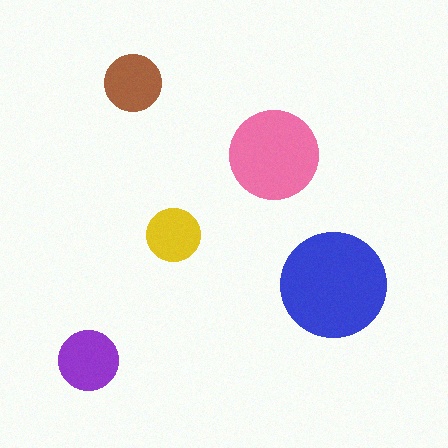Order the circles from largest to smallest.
the blue one, the pink one, the purple one, the brown one, the yellow one.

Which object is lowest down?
The purple circle is bottommost.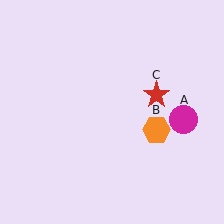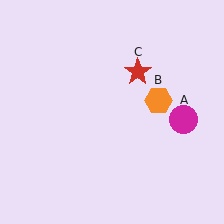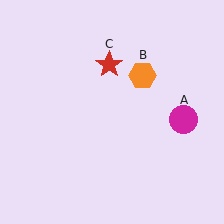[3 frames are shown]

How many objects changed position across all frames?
2 objects changed position: orange hexagon (object B), red star (object C).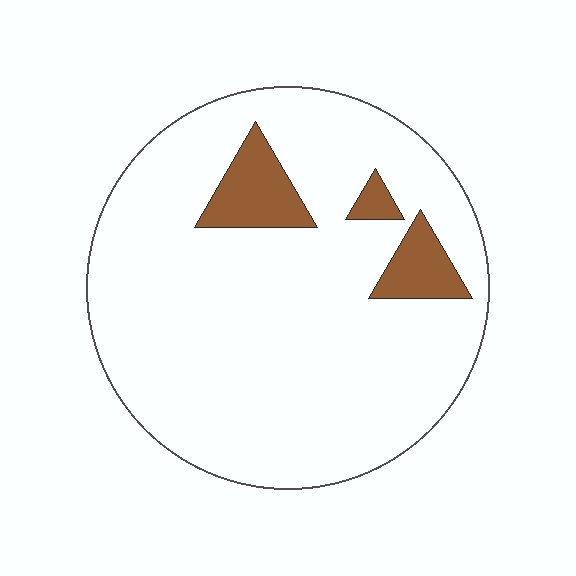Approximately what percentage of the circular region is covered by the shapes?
Approximately 10%.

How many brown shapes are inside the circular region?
3.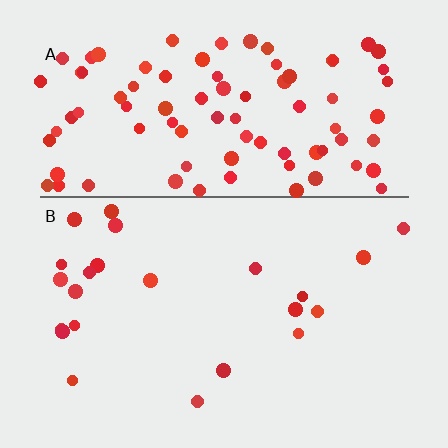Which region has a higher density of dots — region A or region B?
A (the top).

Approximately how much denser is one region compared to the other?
Approximately 4.0× — region A over region B.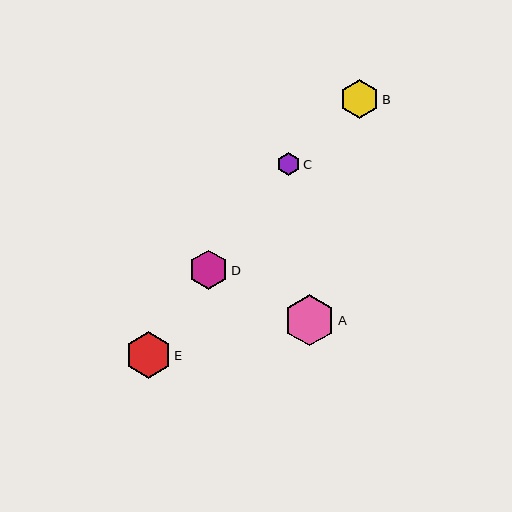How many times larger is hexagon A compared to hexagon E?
Hexagon A is approximately 1.1 times the size of hexagon E.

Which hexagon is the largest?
Hexagon A is the largest with a size of approximately 51 pixels.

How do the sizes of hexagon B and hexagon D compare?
Hexagon B and hexagon D are approximately the same size.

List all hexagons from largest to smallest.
From largest to smallest: A, E, B, D, C.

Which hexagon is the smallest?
Hexagon C is the smallest with a size of approximately 23 pixels.